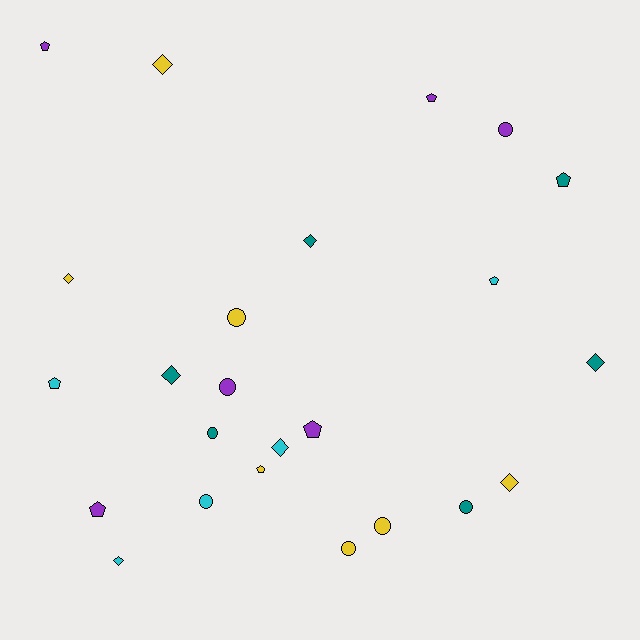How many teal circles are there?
There are 2 teal circles.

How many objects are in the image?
There are 24 objects.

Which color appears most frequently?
Yellow, with 7 objects.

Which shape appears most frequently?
Circle, with 8 objects.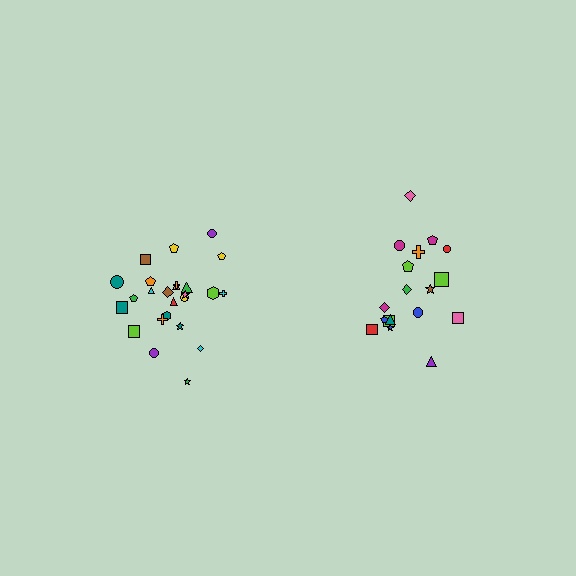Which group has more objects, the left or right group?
The left group.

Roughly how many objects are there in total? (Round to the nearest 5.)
Roughly 45 objects in total.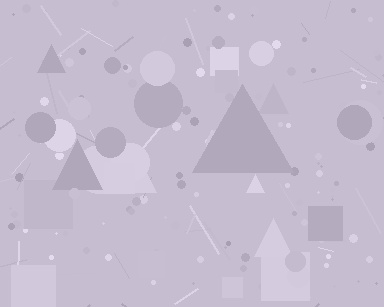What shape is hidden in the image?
A triangle is hidden in the image.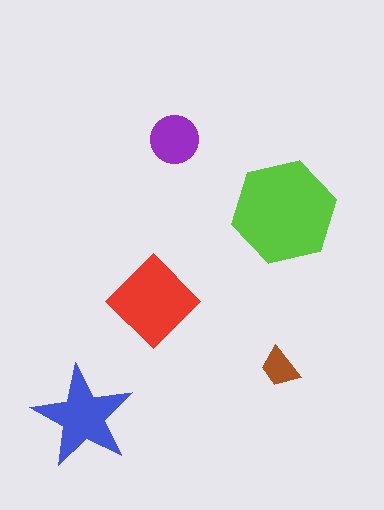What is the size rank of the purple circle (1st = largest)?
4th.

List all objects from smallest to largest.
The brown trapezoid, the purple circle, the blue star, the red diamond, the lime hexagon.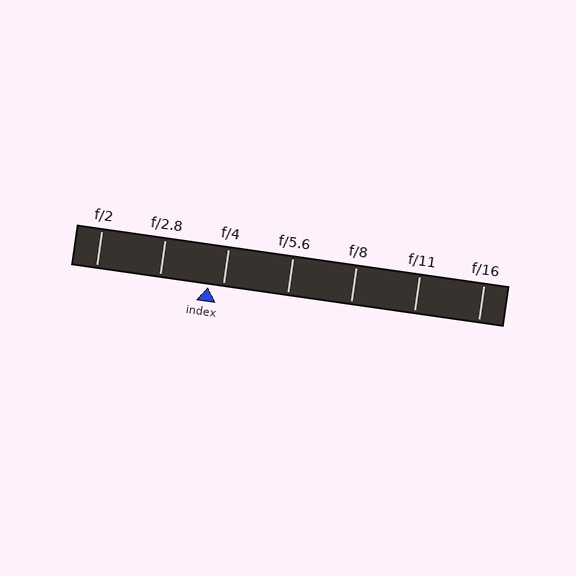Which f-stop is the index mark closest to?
The index mark is closest to f/4.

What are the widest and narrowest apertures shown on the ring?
The widest aperture shown is f/2 and the narrowest is f/16.